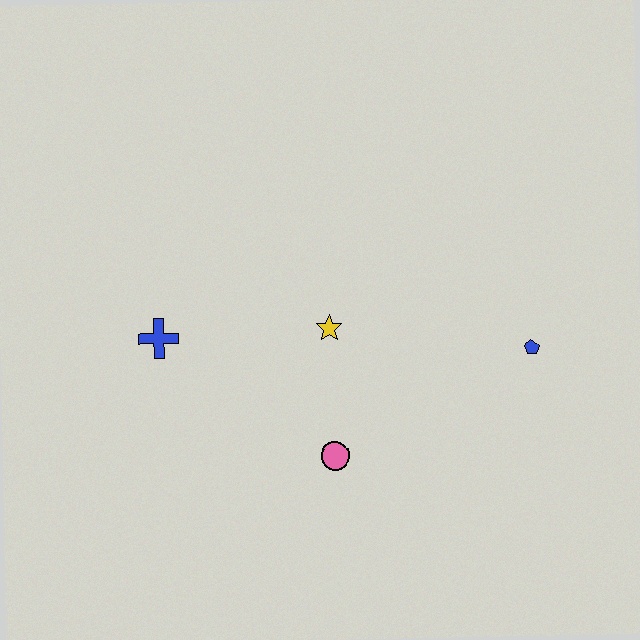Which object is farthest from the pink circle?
The blue pentagon is farthest from the pink circle.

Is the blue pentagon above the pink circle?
Yes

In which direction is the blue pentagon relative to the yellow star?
The blue pentagon is to the right of the yellow star.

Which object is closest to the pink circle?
The yellow star is closest to the pink circle.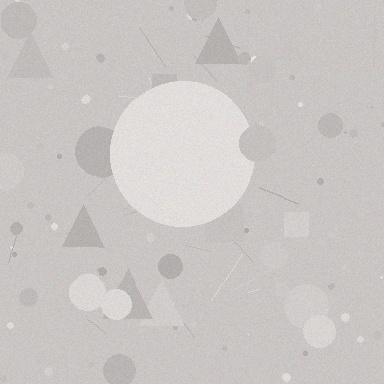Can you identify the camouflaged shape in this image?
The camouflaged shape is a circle.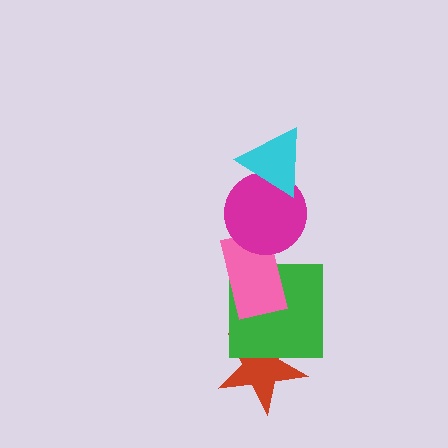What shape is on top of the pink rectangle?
The magenta circle is on top of the pink rectangle.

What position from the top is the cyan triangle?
The cyan triangle is 1st from the top.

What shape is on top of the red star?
The green square is on top of the red star.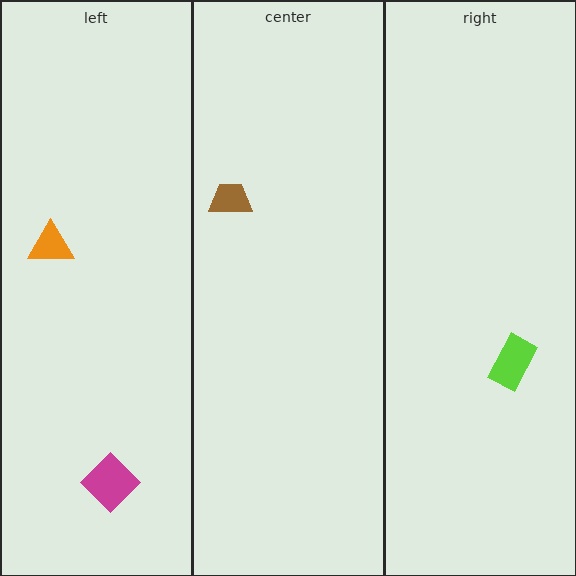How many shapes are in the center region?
1.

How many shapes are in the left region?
2.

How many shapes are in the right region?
1.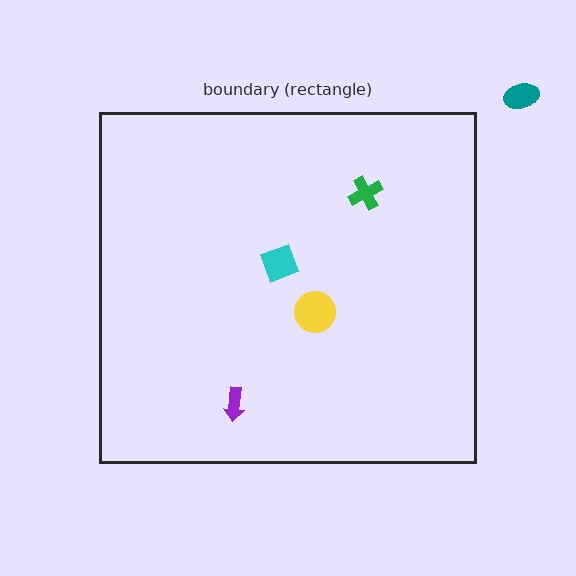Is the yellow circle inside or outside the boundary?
Inside.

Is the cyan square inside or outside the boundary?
Inside.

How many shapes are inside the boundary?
4 inside, 1 outside.